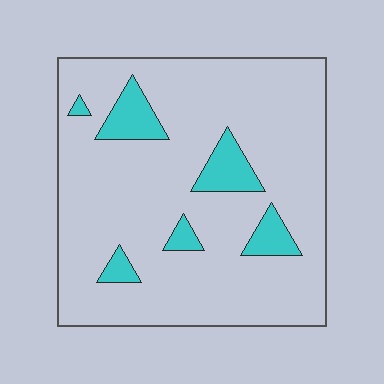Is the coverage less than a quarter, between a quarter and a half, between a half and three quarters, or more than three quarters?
Less than a quarter.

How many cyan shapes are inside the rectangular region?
6.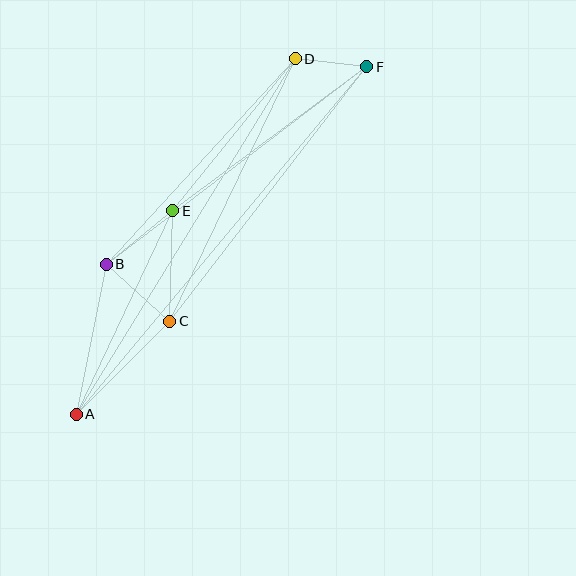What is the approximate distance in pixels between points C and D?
The distance between C and D is approximately 291 pixels.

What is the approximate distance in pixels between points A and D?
The distance between A and D is approximately 418 pixels.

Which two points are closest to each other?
Points D and F are closest to each other.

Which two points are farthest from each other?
Points A and F are farthest from each other.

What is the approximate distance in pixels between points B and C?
The distance between B and C is approximately 85 pixels.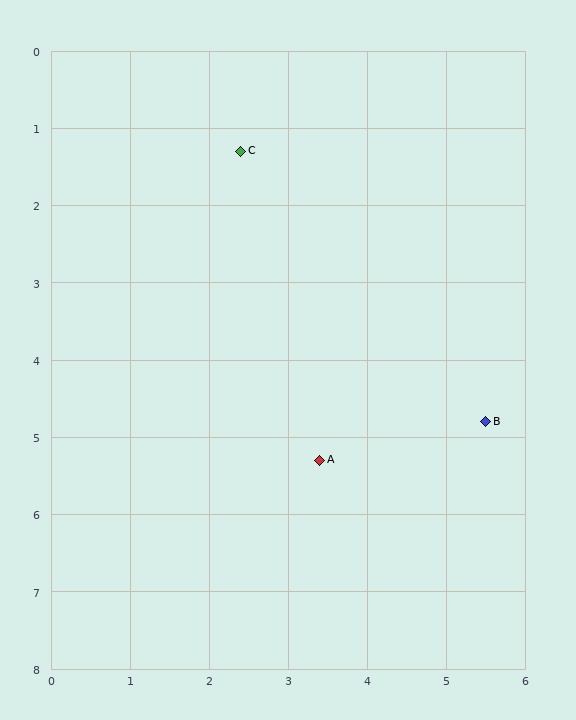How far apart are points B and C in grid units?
Points B and C are about 4.7 grid units apart.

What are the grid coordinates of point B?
Point B is at approximately (5.5, 4.8).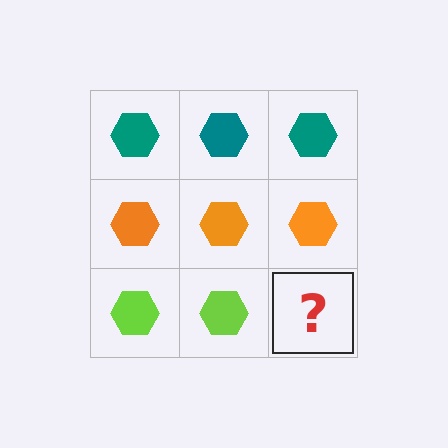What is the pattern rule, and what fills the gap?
The rule is that each row has a consistent color. The gap should be filled with a lime hexagon.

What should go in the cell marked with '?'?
The missing cell should contain a lime hexagon.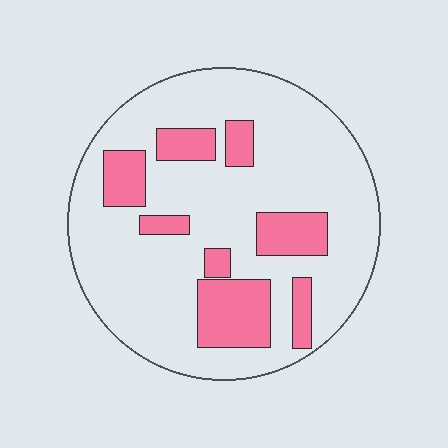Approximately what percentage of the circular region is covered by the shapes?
Approximately 20%.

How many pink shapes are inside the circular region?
8.